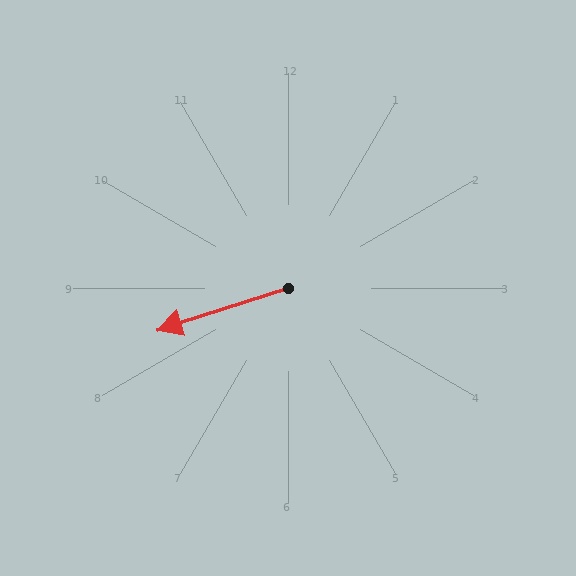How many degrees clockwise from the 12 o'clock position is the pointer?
Approximately 252 degrees.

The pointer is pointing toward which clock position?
Roughly 8 o'clock.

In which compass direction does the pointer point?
West.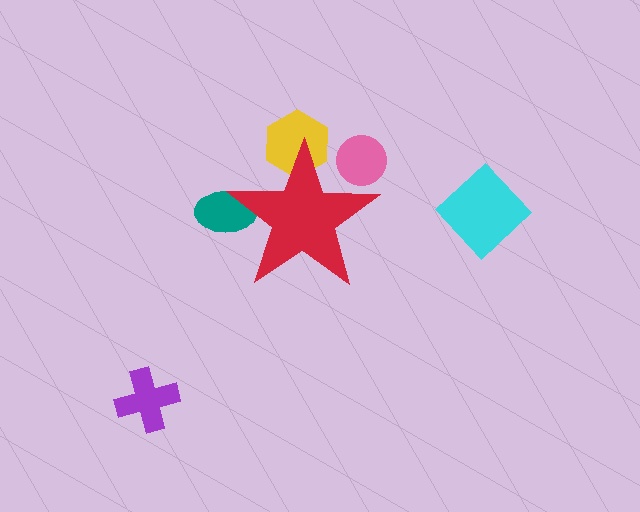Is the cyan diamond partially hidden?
No, the cyan diamond is fully visible.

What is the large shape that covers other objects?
A red star.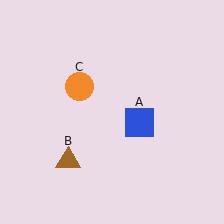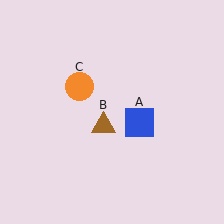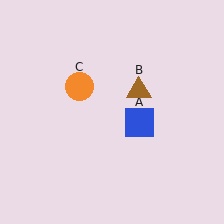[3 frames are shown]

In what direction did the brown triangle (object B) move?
The brown triangle (object B) moved up and to the right.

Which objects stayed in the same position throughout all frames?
Blue square (object A) and orange circle (object C) remained stationary.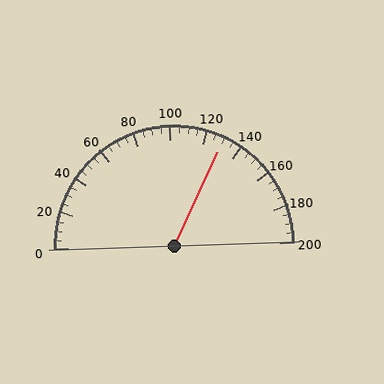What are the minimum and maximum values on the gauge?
The gauge ranges from 0 to 200.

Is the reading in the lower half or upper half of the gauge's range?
The reading is in the upper half of the range (0 to 200).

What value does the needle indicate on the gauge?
The needle indicates approximately 130.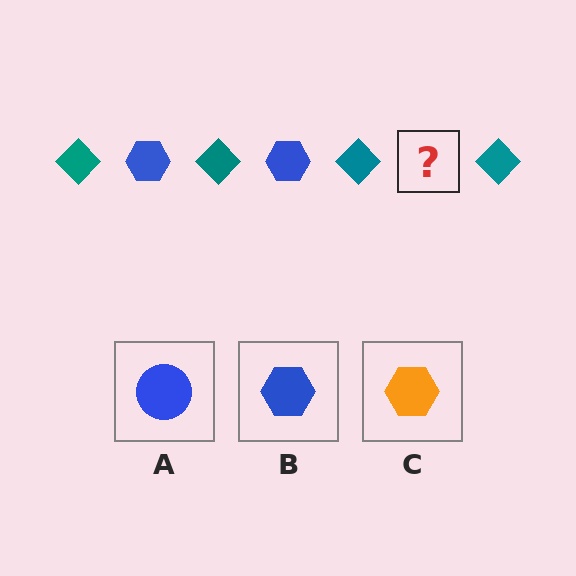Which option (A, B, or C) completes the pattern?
B.